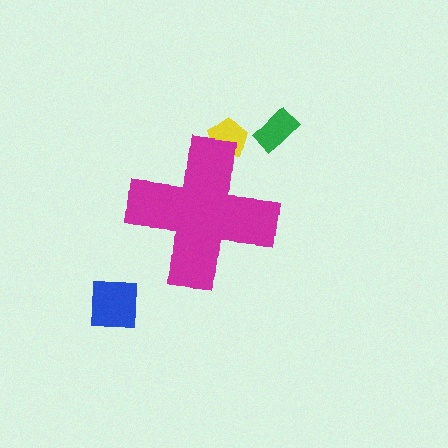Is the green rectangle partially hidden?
No, the green rectangle is fully visible.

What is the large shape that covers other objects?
A magenta cross.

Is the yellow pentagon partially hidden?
Yes, the yellow pentagon is partially hidden behind the magenta cross.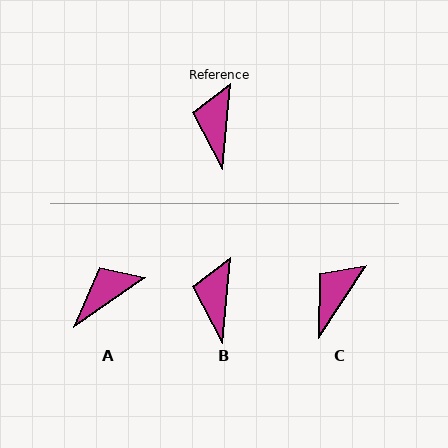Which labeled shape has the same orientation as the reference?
B.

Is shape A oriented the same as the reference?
No, it is off by about 50 degrees.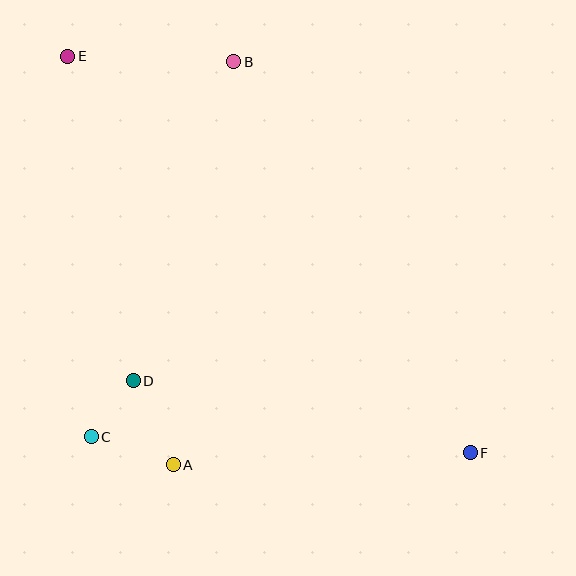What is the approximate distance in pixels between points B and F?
The distance between B and F is approximately 457 pixels.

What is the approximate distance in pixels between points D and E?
The distance between D and E is approximately 331 pixels.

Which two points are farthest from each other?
Points E and F are farthest from each other.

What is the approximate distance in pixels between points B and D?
The distance between B and D is approximately 334 pixels.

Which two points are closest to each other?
Points C and D are closest to each other.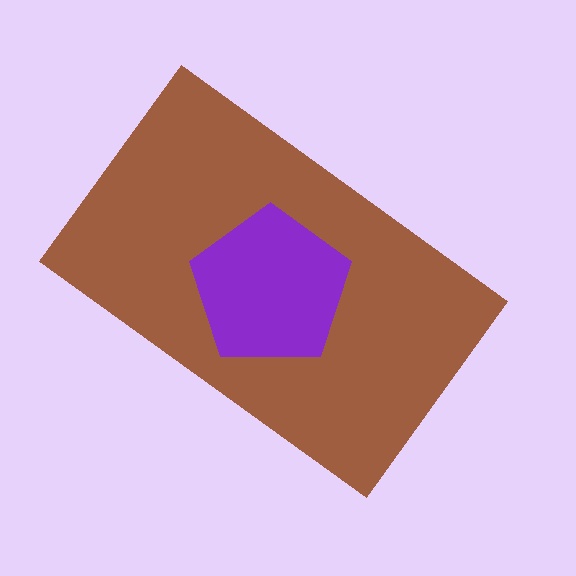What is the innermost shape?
The purple pentagon.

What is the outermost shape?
The brown rectangle.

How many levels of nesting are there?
2.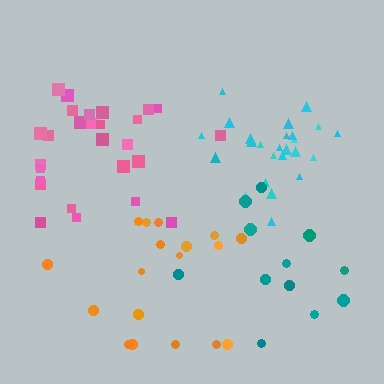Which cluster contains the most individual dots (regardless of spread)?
Pink (29).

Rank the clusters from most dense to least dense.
cyan, pink, teal, orange.